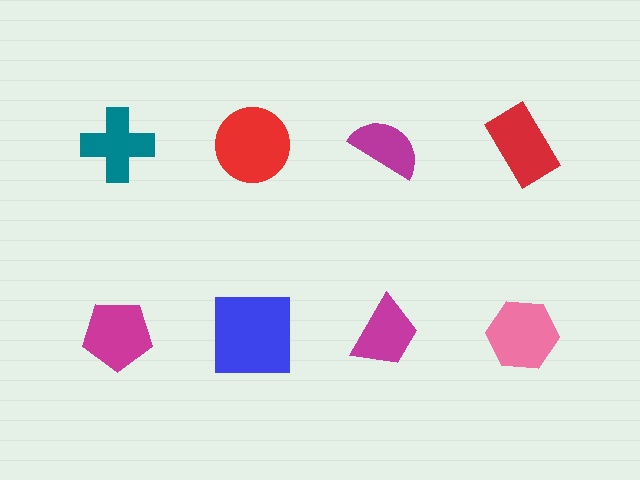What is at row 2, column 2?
A blue square.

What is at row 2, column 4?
A pink hexagon.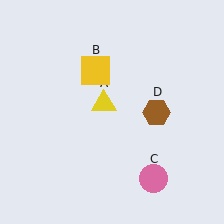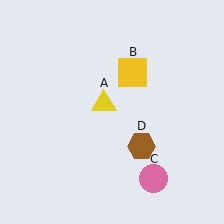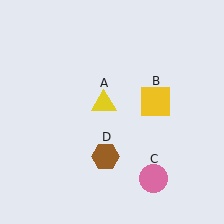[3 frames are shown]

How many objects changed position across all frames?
2 objects changed position: yellow square (object B), brown hexagon (object D).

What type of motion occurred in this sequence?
The yellow square (object B), brown hexagon (object D) rotated clockwise around the center of the scene.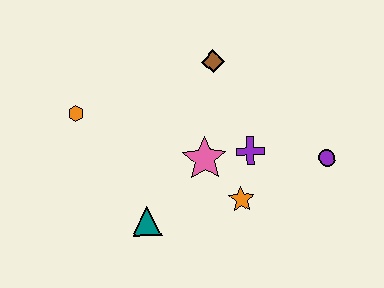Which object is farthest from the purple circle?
The orange hexagon is farthest from the purple circle.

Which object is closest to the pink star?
The purple cross is closest to the pink star.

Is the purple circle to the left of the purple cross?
No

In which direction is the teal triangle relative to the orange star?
The teal triangle is to the left of the orange star.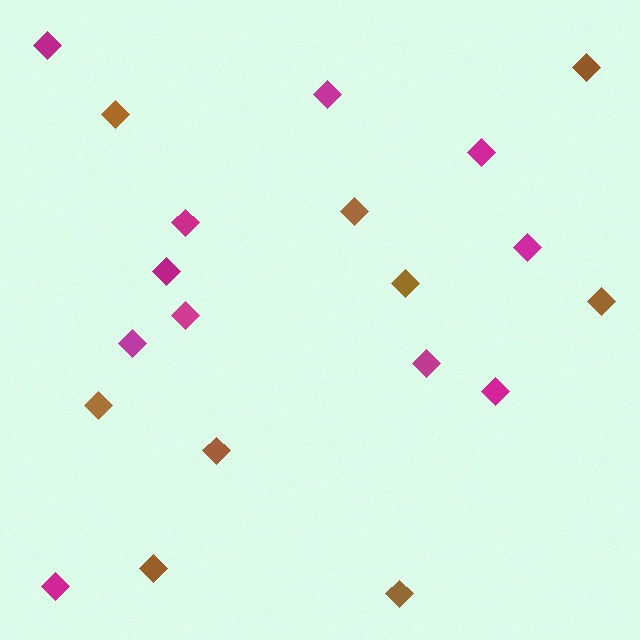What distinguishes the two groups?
There are 2 groups: one group of magenta diamonds (11) and one group of brown diamonds (9).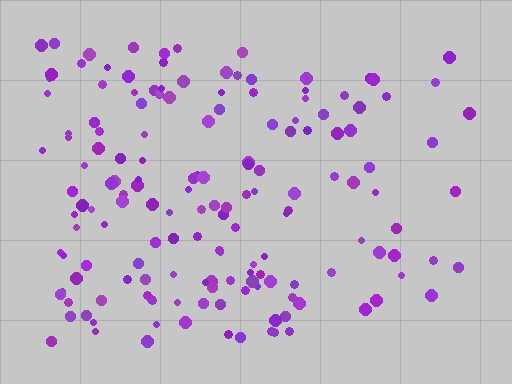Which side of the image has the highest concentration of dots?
The left.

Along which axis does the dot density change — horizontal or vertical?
Horizontal.